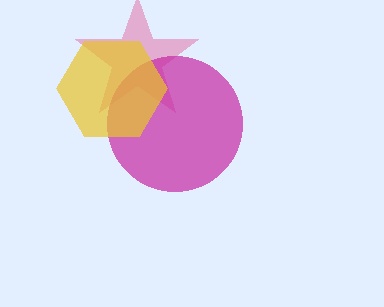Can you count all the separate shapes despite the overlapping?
Yes, there are 3 separate shapes.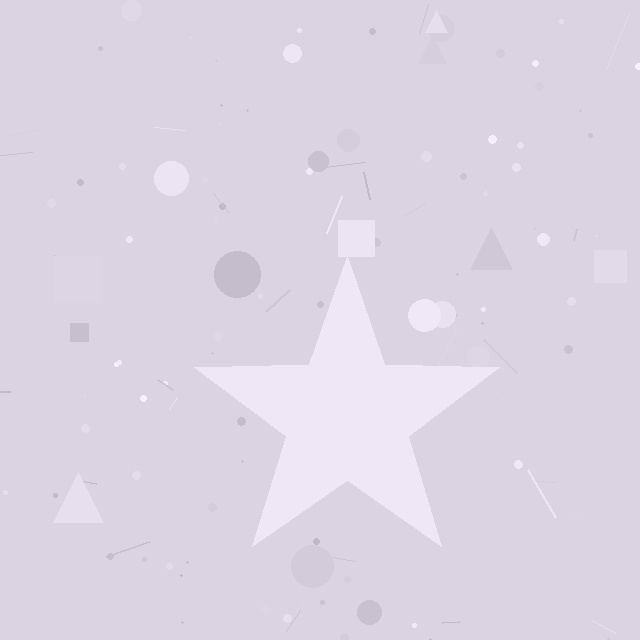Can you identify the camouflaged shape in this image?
The camouflaged shape is a star.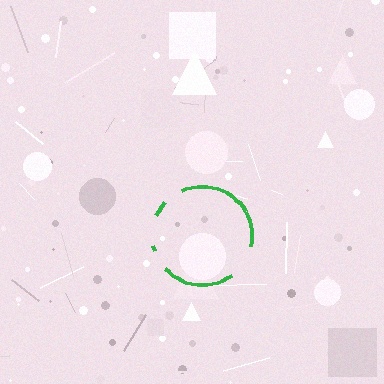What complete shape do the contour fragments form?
The contour fragments form a circle.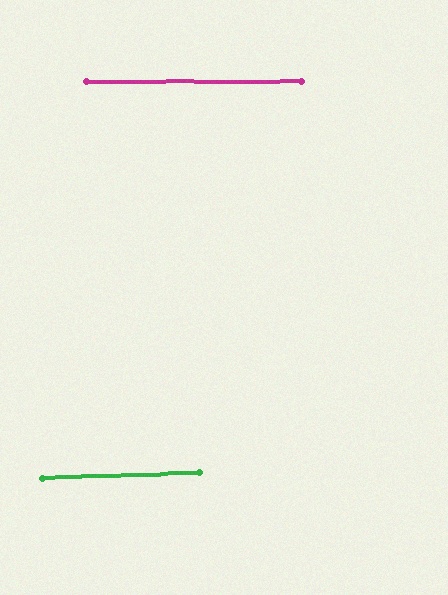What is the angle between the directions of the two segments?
Approximately 2 degrees.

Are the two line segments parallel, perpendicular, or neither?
Parallel — their directions differ by only 1.6°.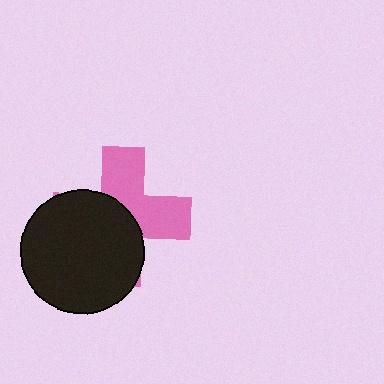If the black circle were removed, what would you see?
You would see the complete pink cross.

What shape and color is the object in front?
The object in front is a black circle.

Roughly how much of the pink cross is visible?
About half of it is visible (roughly 46%).